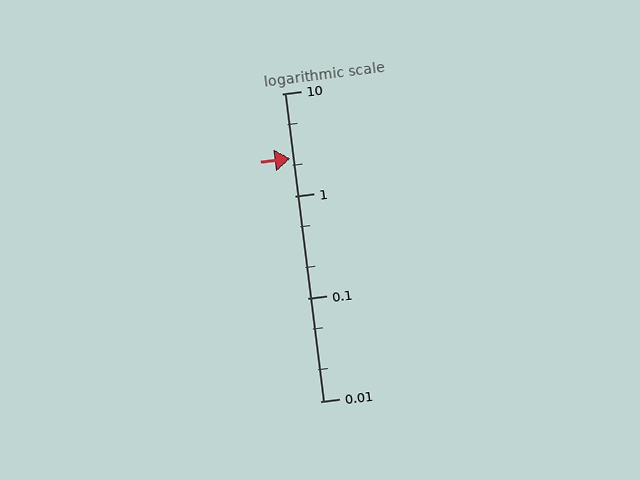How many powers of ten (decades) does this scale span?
The scale spans 3 decades, from 0.01 to 10.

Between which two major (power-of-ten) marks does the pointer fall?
The pointer is between 1 and 10.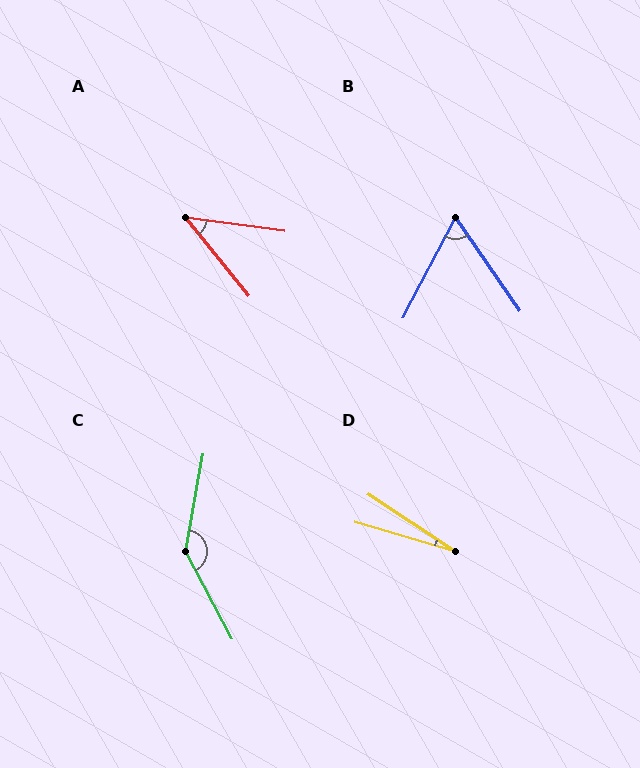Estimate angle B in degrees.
Approximately 62 degrees.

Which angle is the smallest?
D, at approximately 17 degrees.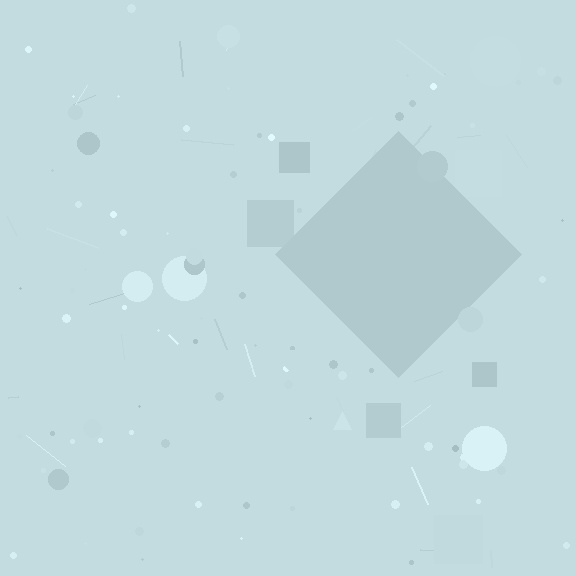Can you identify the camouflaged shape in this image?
The camouflaged shape is a diamond.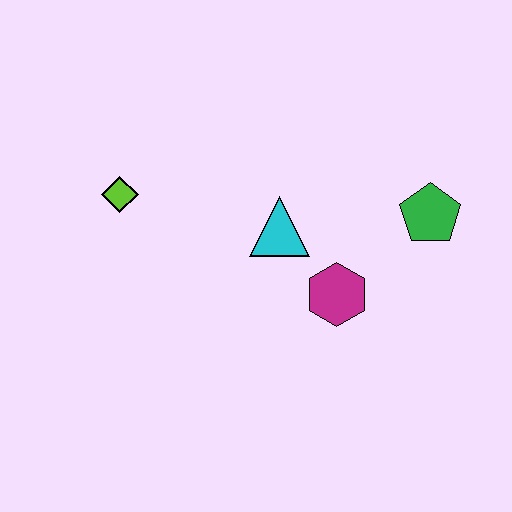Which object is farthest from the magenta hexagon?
The lime diamond is farthest from the magenta hexagon.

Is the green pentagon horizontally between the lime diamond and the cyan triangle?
No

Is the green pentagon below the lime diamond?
Yes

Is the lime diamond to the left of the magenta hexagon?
Yes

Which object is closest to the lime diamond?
The cyan triangle is closest to the lime diamond.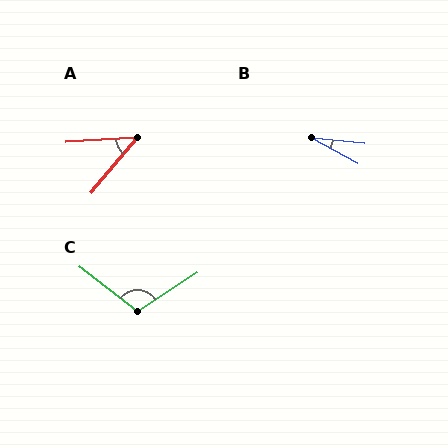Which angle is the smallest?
B, at approximately 23 degrees.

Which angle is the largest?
C, at approximately 108 degrees.